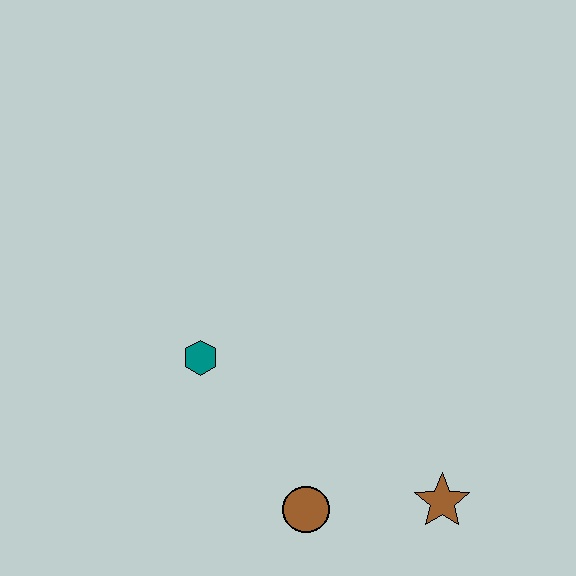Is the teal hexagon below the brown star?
No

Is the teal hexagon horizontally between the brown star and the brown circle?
No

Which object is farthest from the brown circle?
The teal hexagon is farthest from the brown circle.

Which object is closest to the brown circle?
The brown star is closest to the brown circle.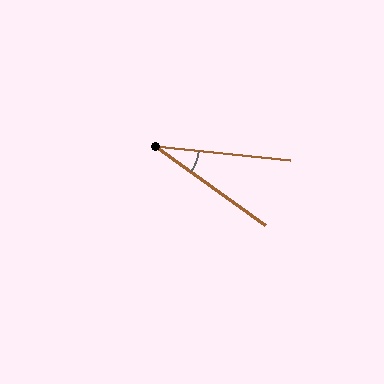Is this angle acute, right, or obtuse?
It is acute.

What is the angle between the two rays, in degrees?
Approximately 30 degrees.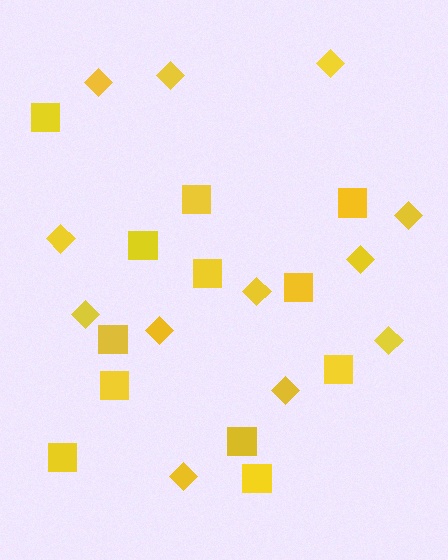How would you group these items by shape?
There are 2 groups: one group of diamonds (12) and one group of squares (12).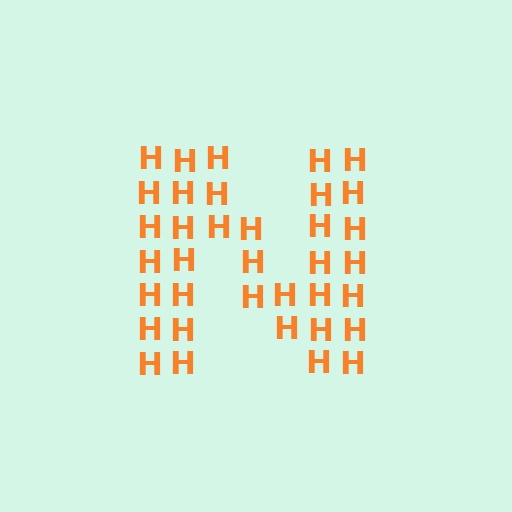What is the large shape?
The large shape is the letter N.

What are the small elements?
The small elements are letter H's.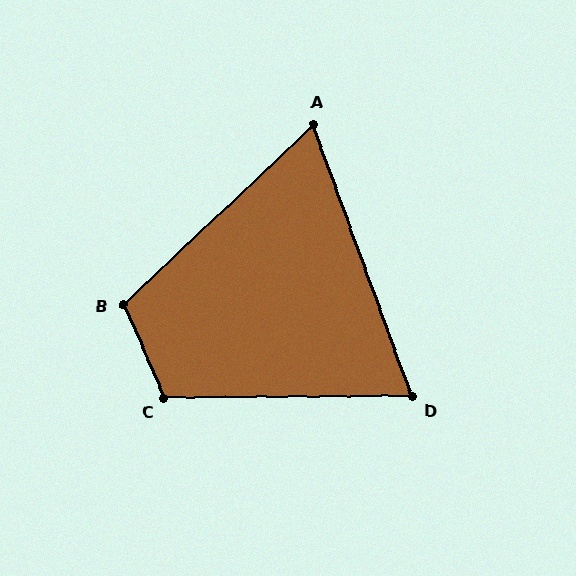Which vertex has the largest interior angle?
C, at approximately 113 degrees.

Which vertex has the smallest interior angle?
A, at approximately 67 degrees.